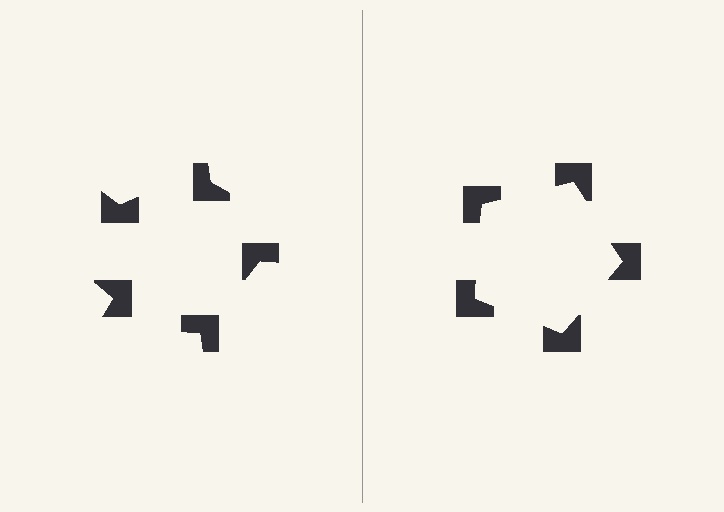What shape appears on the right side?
An illusory pentagon.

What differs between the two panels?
The notched squares are positioned identically on both sides; only the wedge orientations differ. On the right they align to a pentagon; on the left they are misaligned.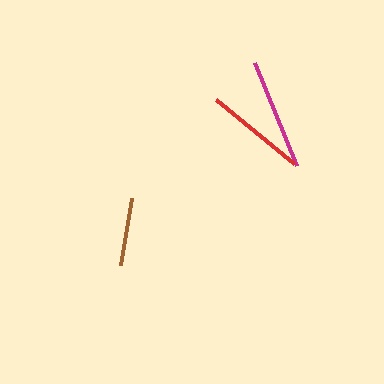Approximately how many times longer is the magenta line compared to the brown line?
The magenta line is approximately 1.6 times the length of the brown line.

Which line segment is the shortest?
The brown line is the shortest at approximately 68 pixels.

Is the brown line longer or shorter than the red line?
The red line is longer than the brown line.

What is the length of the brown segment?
The brown segment is approximately 68 pixels long.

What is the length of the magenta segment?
The magenta segment is approximately 111 pixels long.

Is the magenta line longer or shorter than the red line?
The magenta line is longer than the red line.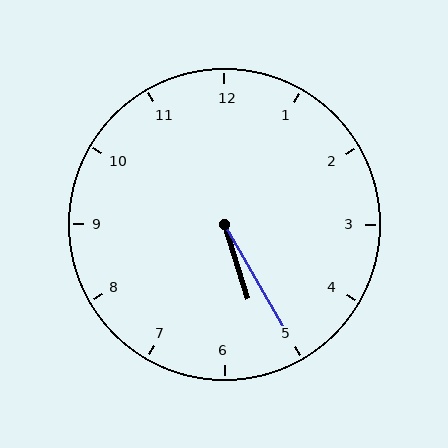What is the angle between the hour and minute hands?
Approximately 12 degrees.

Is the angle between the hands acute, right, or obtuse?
It is acute.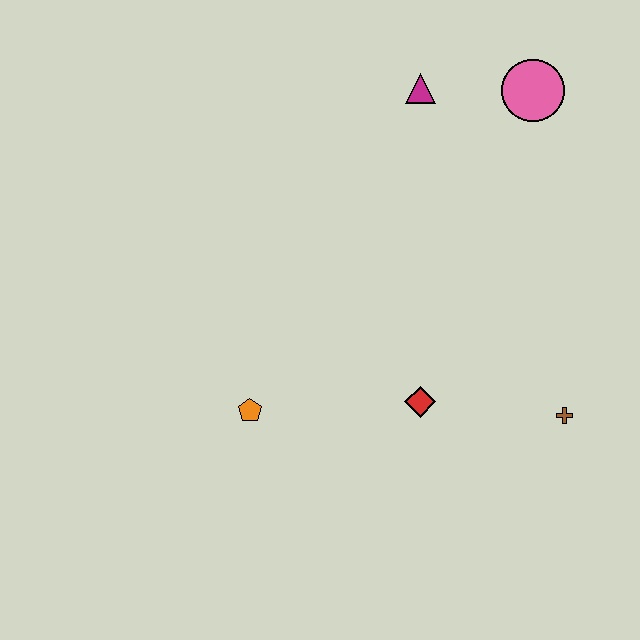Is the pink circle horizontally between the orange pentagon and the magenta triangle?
No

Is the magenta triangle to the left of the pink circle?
Yes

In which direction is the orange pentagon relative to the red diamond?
The orange pentagon is to the left of the red diamond.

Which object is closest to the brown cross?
The red diamond is closest to the brown cross.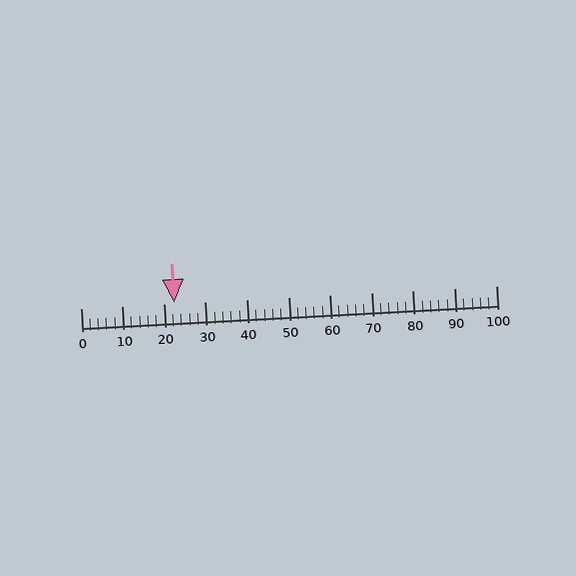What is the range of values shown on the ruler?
The ruler shows values from 0 to 100.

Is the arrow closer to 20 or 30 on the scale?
The arrow is closer to 20.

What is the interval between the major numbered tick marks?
The major tick marks are spaced 10 units apart.